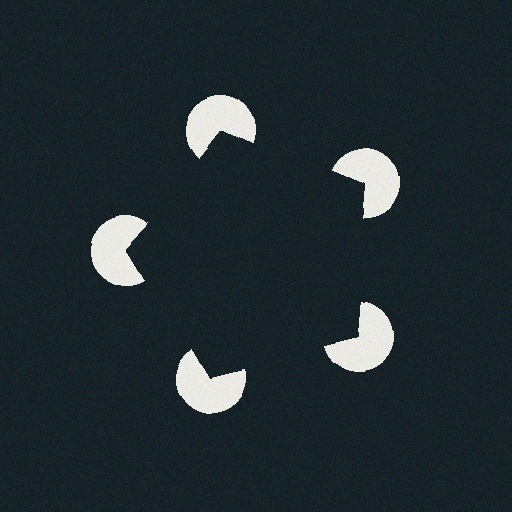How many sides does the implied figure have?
5 sides.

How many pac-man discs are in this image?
There are 5 — one at each vertex of the illusory pentagon.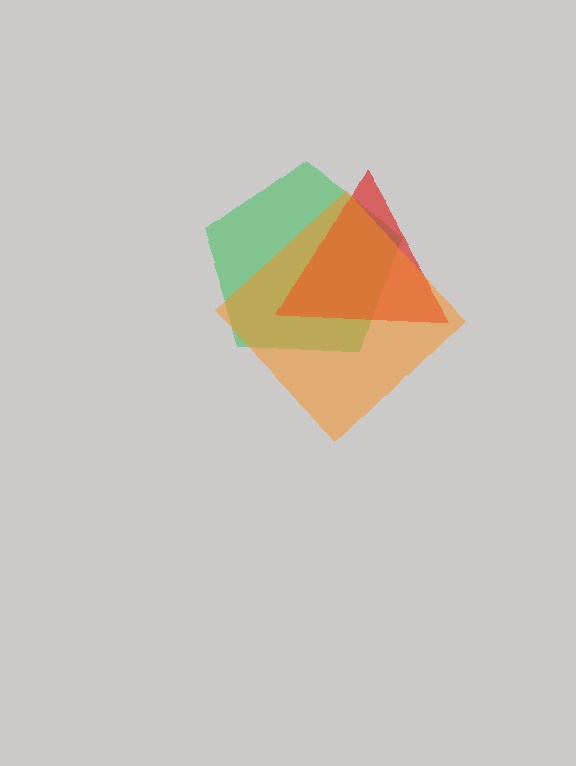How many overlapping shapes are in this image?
There are 3 overlapping shapes in the image.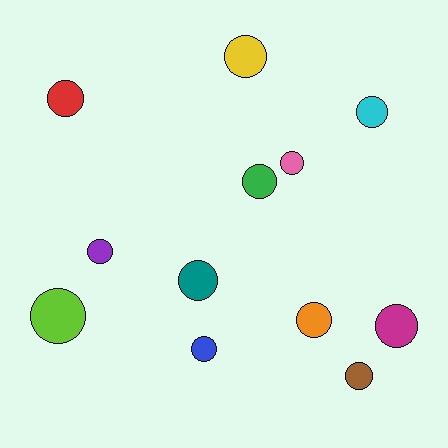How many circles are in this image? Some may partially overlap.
There are 12 circles.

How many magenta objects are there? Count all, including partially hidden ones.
There is 1 magenta object.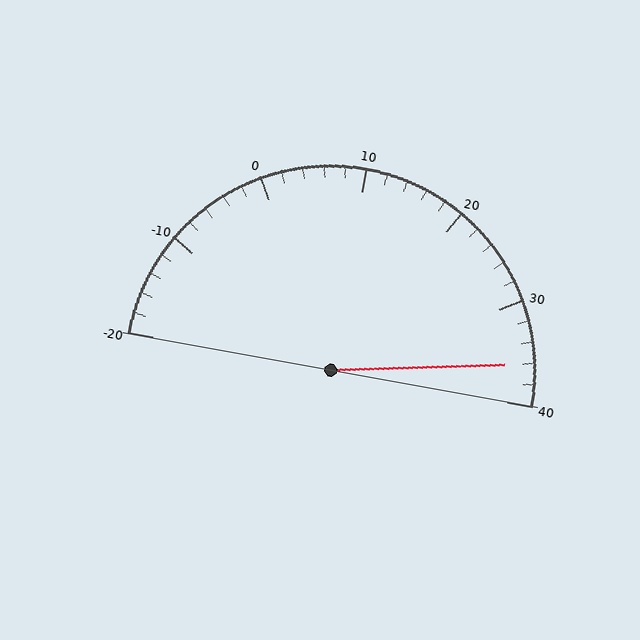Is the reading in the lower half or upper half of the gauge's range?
The reading is in the upper half of the range (-20 to 40).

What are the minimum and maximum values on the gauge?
The gauge ranges from -20 to 40.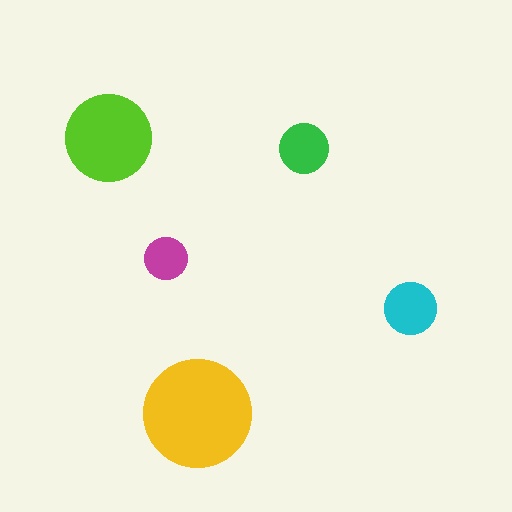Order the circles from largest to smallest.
the yellow one, the lime one, the cyan one, the green one, the magenta one.